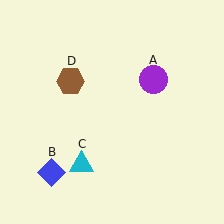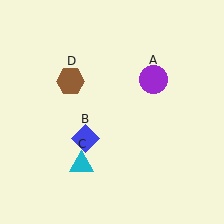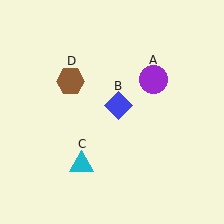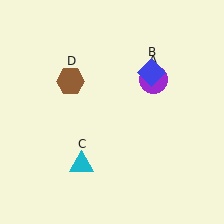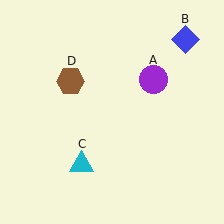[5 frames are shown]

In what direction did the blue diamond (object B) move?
The blue diamond (object B) moved up and to the right.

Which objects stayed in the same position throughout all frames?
Purple circle (object A) and cyan triangle (object C) and brown hexagon (object D) remained stationary.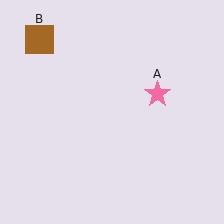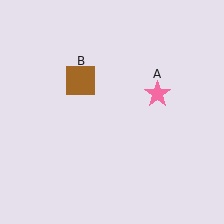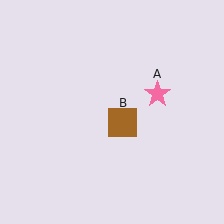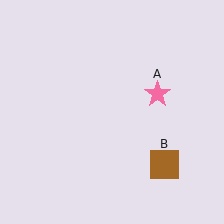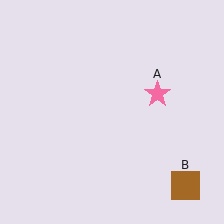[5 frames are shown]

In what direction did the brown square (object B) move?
The brown square (object B) moved down and to the right.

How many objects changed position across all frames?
1 object changed position: brown square (object B).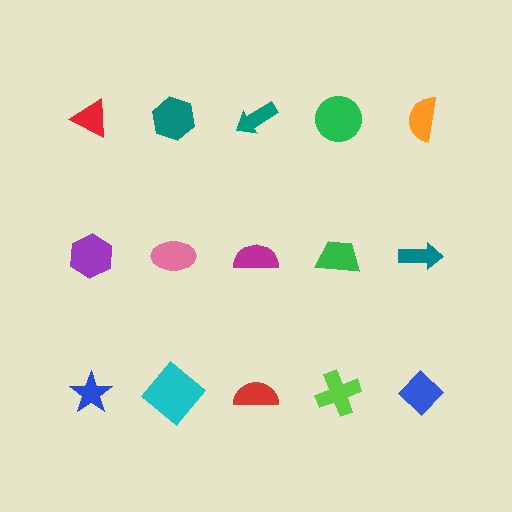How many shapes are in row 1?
5 shapes.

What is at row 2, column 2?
A pink ellipse.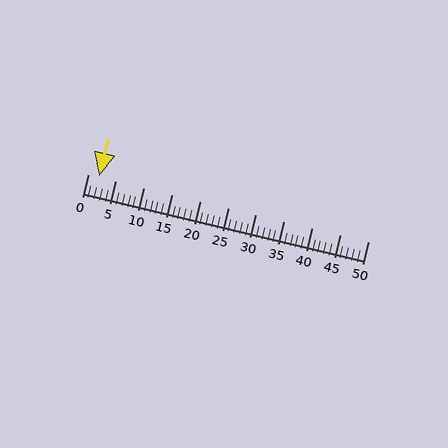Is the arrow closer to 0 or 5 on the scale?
The arrow is closer to 0.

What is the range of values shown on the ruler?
The ruler shows values from 0 to 50.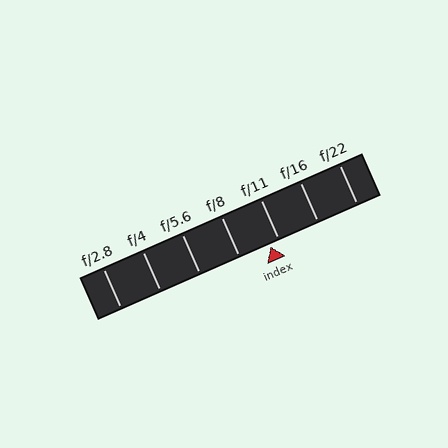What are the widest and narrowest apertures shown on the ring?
The widest aperture shown is f/2.8 and the narrowest is f/22.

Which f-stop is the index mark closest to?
The index mark is closest to f/11.